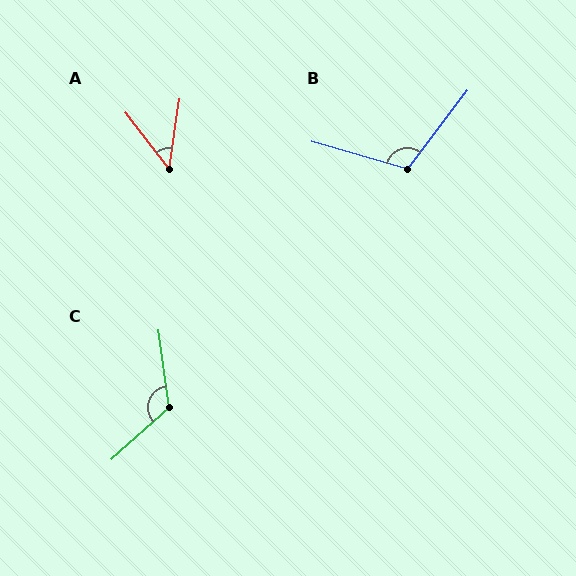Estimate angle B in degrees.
Approximately 112 degrees.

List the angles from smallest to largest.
A (46°), B (112°), C (124°).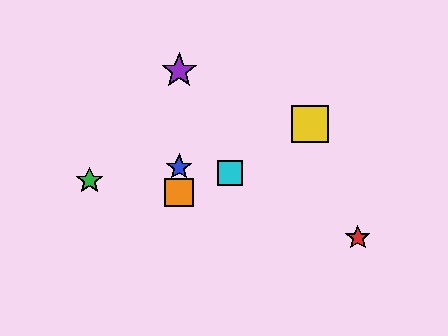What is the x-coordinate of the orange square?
The orange square is at x≈179.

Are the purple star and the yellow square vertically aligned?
No, the purple star is at x≈179 and the yellow square is at x≈310.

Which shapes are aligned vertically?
The blue star, the purple star, the orange square are aligned vertically.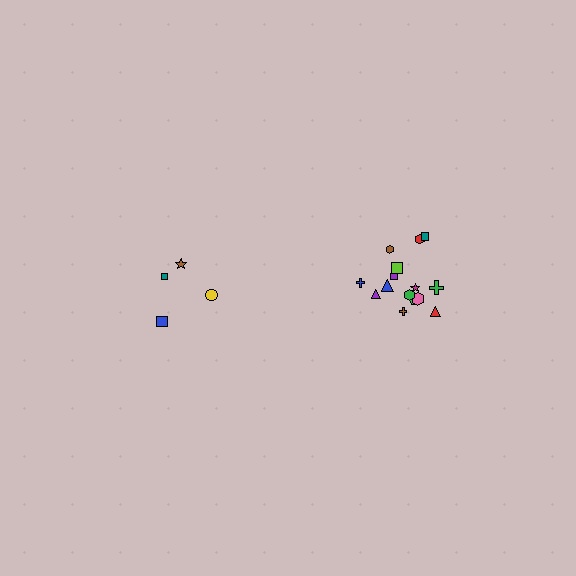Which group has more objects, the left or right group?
The right group.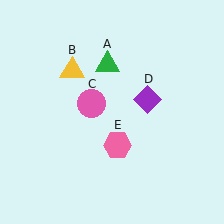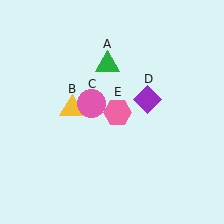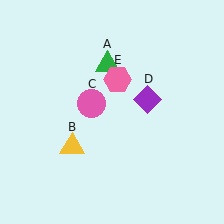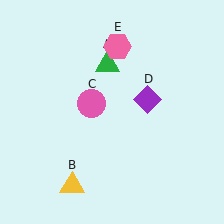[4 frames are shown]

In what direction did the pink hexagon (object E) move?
The pink hexagon (object E) moved up.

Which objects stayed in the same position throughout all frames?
Green triangle (object A) and pink circle (object C) and purple diamond (object D) remained stationary.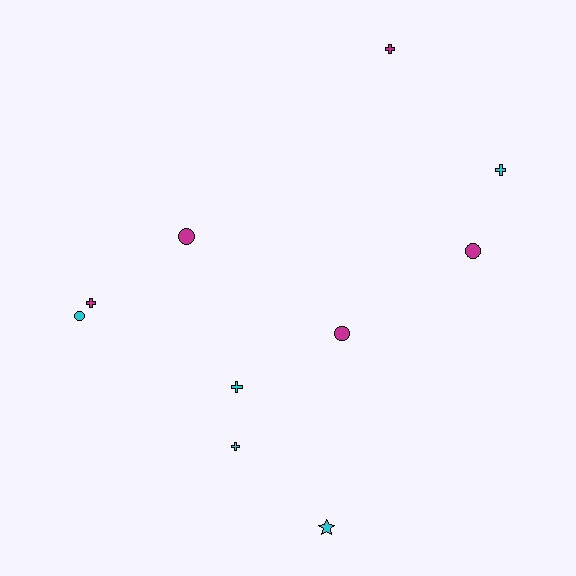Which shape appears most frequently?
Cross, with 5 objects.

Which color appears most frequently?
Magenta, with 5 objects.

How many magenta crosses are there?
There are 2 magenta crosses.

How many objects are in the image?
There are 10 objects.